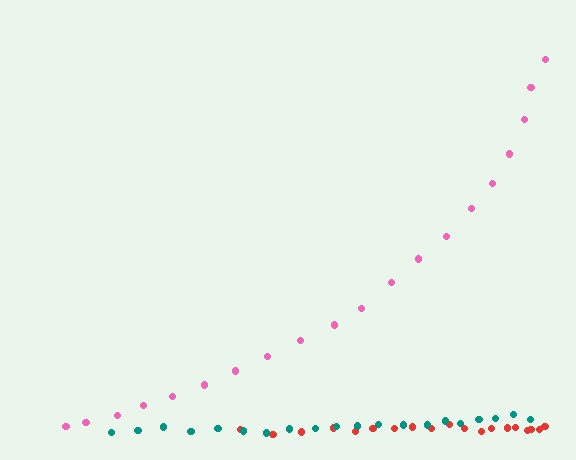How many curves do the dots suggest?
There are 3 distinct paths.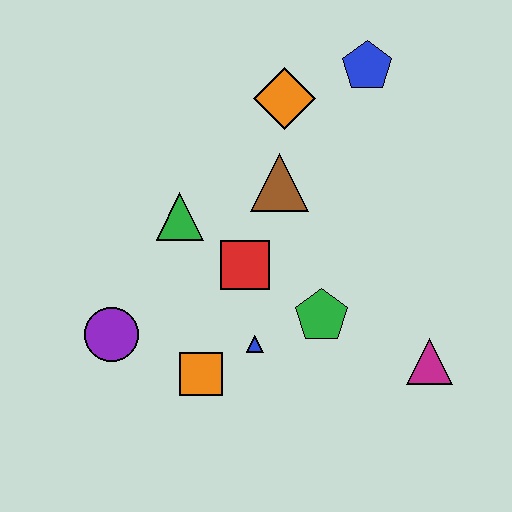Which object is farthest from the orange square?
The blue pentagon is farthest from the orange square.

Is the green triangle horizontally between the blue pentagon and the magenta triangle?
No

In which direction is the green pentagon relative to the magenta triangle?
The green pentagon is to the left of the magenta triangle.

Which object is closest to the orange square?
The blue triangle is closest to the orange square.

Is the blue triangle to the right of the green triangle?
Yes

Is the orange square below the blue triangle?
Yes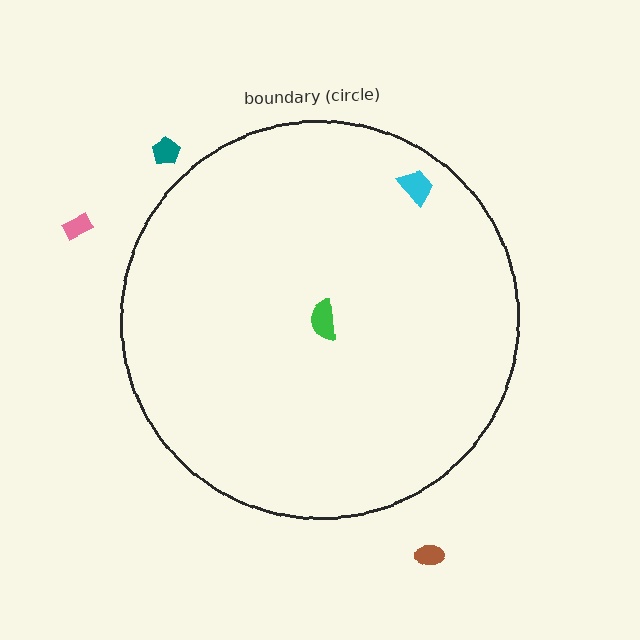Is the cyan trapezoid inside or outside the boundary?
Inside.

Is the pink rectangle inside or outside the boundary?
Outside.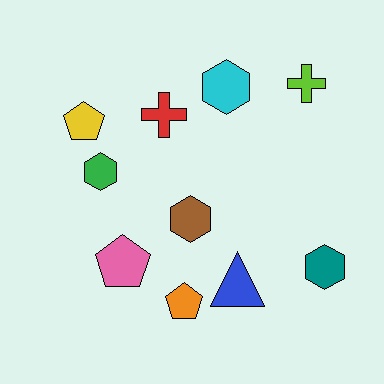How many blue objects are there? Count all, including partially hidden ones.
There is 1 blue object.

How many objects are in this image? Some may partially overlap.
There are 10 objects.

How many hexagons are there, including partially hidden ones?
There are 4 hexagons.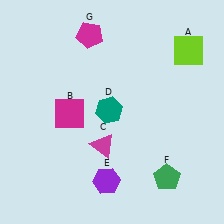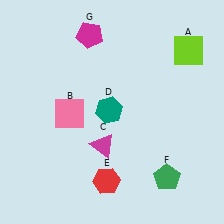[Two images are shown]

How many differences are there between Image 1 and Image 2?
There are 2 differences between the two images.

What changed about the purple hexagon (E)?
In Image 1, E is purple. In Image 2, it changed to red.